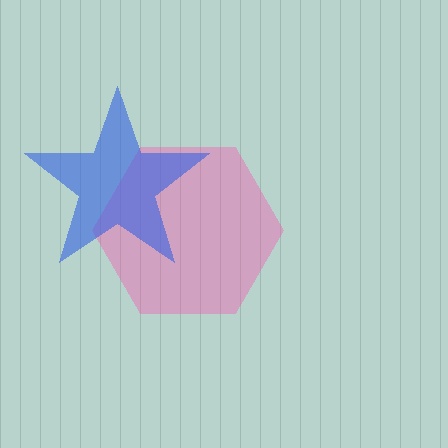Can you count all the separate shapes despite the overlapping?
Yes, there are 2 separate shapes.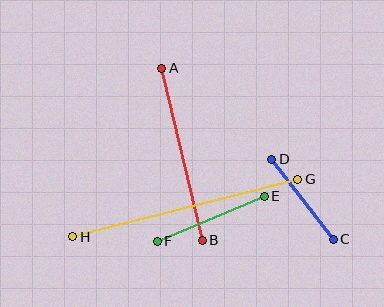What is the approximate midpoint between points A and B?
The midpoint is at approximately (182, 154) pixels.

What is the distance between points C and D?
The distance is approximately 101 pixels.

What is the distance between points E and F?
The distance is approximately 117 pixels.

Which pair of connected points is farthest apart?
Points G and H are farthest apart.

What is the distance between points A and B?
The distance is approximately 177 pixels.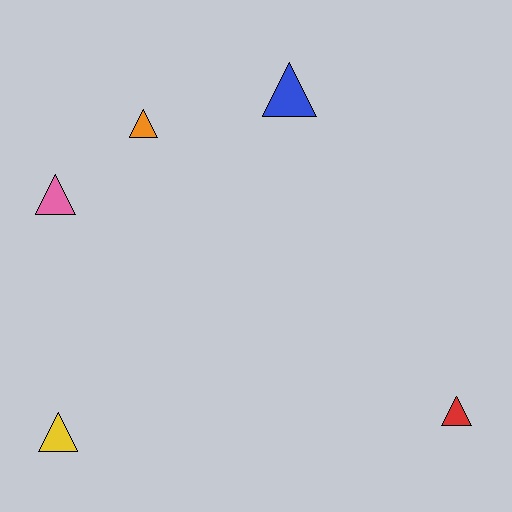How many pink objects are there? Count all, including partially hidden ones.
There is 1 pink object.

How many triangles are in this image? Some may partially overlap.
There are 5 triangles.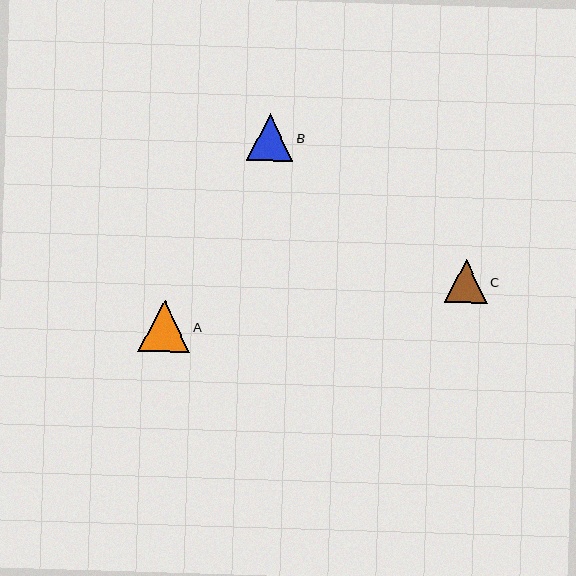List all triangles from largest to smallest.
From largest to smallest: A, B, C.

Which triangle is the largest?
Triangle A is the largest with a size of approximately 51 pixels.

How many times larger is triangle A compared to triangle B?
Triangle A is approximately 1.1 times the size of triangle B.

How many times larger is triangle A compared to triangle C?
Triangle A is approximately 1.2 times the size of triangle C.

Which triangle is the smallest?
Triangle C is the smallest with a size of approximately 43 pixels.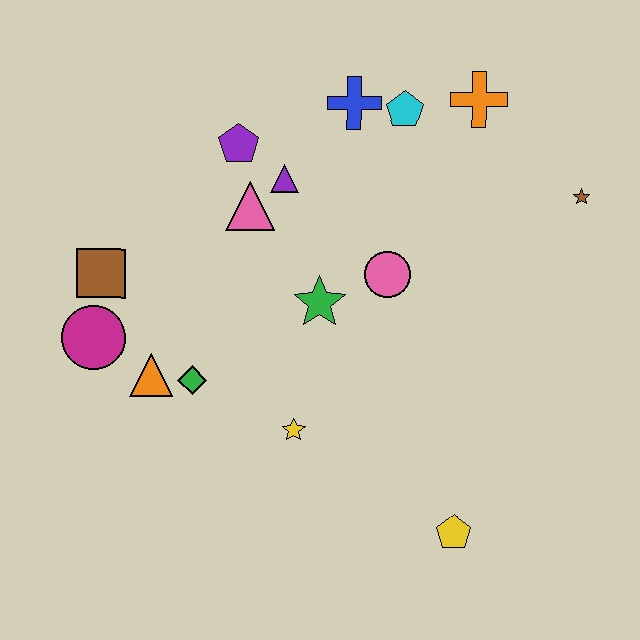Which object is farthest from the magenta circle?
The brown star is farthest from the magenta circle.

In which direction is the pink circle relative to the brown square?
The pink circle is to the right of the brown square.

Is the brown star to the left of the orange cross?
No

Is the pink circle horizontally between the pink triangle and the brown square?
No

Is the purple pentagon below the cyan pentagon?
Yes